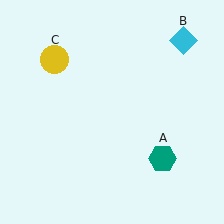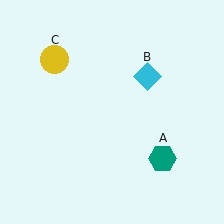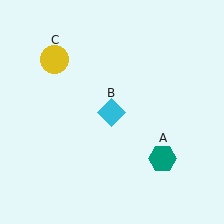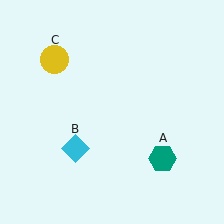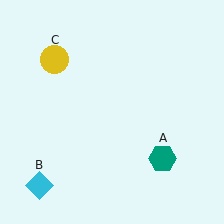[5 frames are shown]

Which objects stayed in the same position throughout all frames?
Teal hexagon (object A) and yellow circle (object C) remained stationary.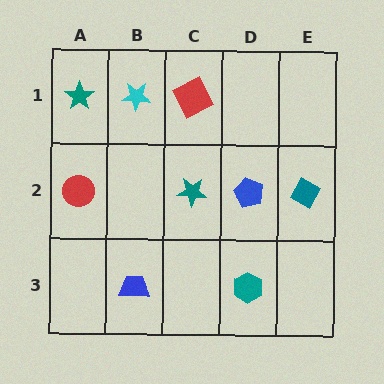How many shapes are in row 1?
3 shapes.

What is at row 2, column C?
A teal star.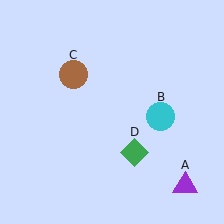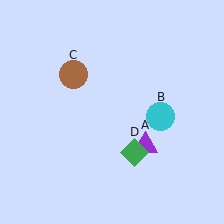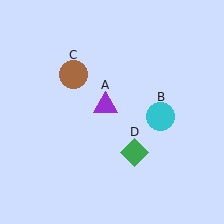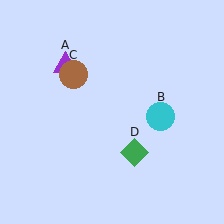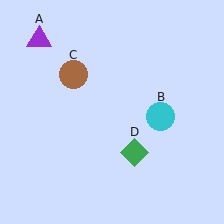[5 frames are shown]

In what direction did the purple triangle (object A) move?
The purple triangle (object A) moved up and to the left.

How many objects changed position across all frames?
1 object changed position: purple triangle (object A).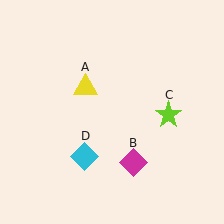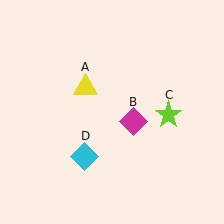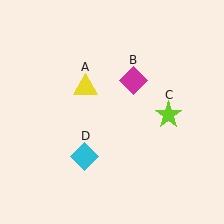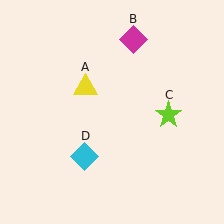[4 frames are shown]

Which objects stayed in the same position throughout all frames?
Yellow triangle (object A) and lime star (object C) and cyan diamond (object D) remained stationary.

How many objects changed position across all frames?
1 object changed position: magenta diamond (object B).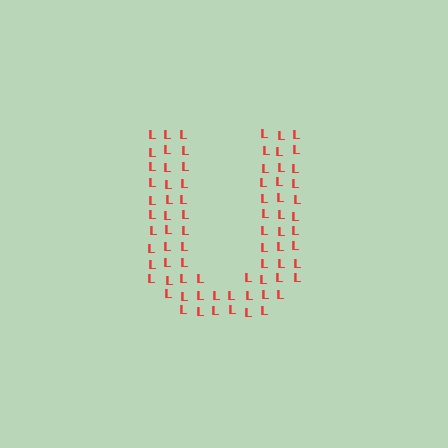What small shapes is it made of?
It is made of small letter L's.